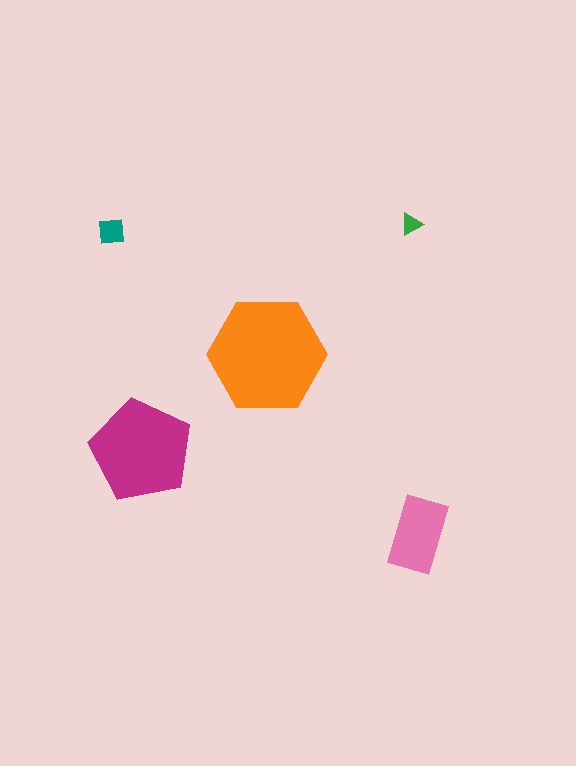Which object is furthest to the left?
The teal square is leftmost.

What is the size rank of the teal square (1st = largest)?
4th.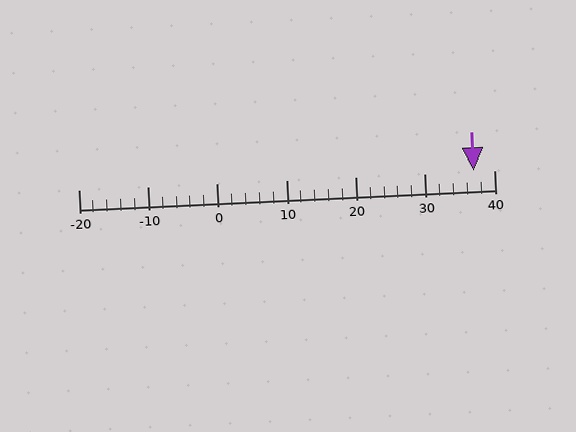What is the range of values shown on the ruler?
The ruler shows values from -20 to 40.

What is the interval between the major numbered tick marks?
The major tick marks are spaced 10 units apart.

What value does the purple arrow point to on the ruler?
The purple arrow points to approximately 37.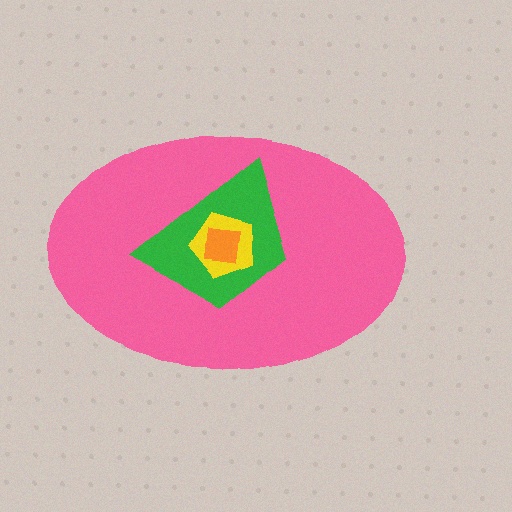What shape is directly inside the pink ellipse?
The green trapezoid.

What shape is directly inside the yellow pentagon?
The orange square.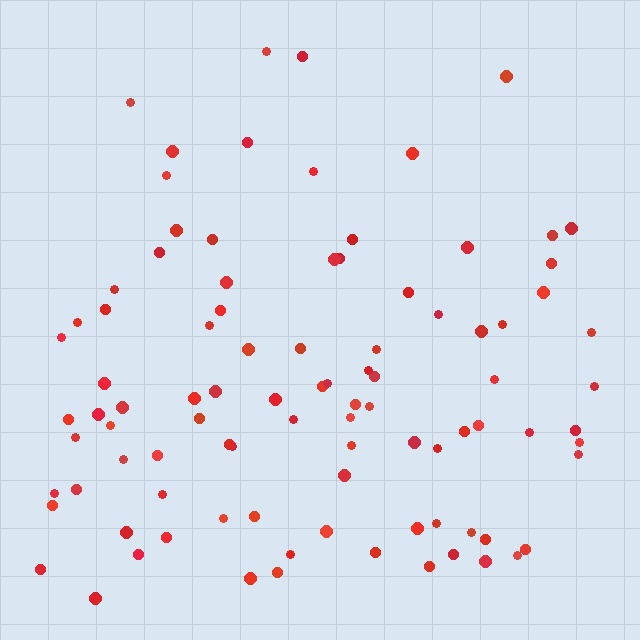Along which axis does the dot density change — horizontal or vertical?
Vertical.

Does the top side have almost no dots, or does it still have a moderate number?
Still a moderate number, just noticeably fewer than the bottom.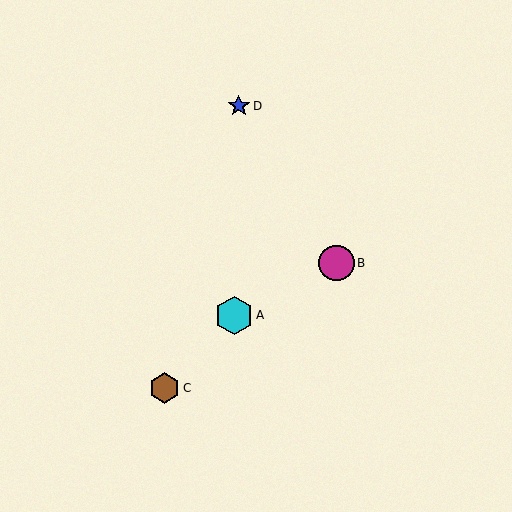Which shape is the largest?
The cyan hexagon (labeled A) is the largest.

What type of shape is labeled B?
Shape B is a magenta circle.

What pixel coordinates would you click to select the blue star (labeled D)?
Click at (239, 106) to select the blue star D.